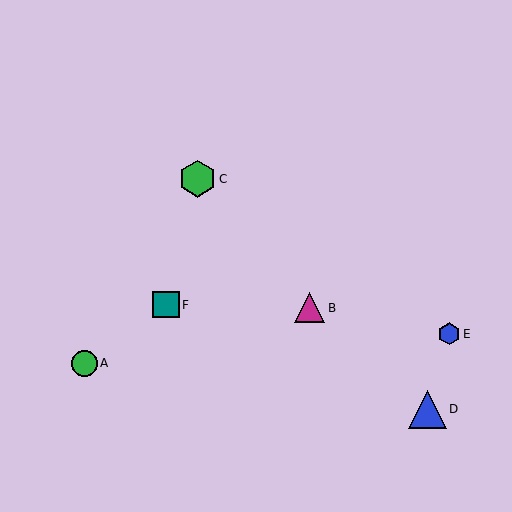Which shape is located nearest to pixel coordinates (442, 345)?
The blue hexagon (labeled E) at (449, 334) is nearest to that location.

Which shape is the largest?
The blue triangle (labeled D) is the largest.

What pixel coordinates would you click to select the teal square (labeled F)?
Click at (166, 305) to select the teal square F.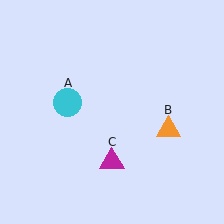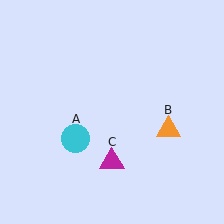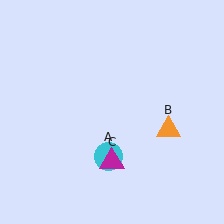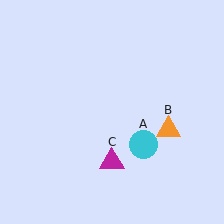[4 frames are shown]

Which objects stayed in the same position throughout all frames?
Orange triangle (object B) and magenta triangle (object C) remained stationary.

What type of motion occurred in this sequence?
The cyan circle (object A) rotated counterclockwise around the center of the scene.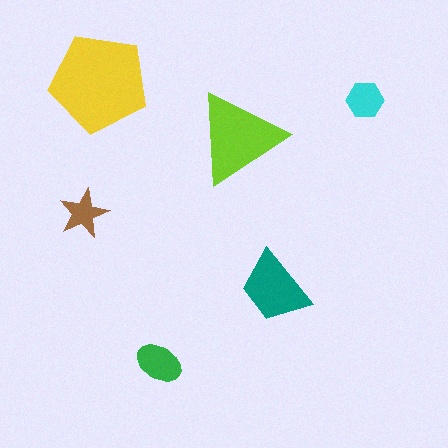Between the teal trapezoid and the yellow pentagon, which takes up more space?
The yellow pentagon.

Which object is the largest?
The yellow pentagon.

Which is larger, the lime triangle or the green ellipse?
The lime triangle.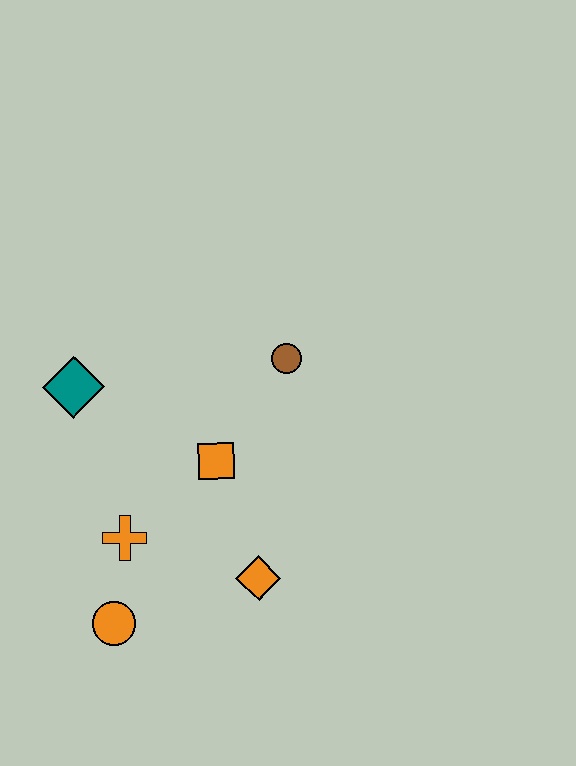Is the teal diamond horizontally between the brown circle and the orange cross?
No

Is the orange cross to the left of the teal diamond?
No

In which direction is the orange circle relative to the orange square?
The orange circle is below the orange square.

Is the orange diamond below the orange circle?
No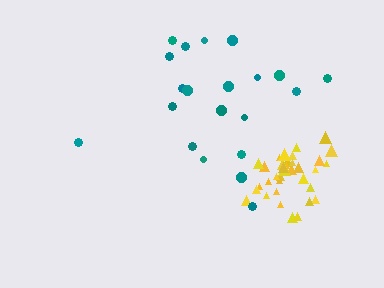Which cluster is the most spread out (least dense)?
Teal.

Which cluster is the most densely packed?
Yellow.